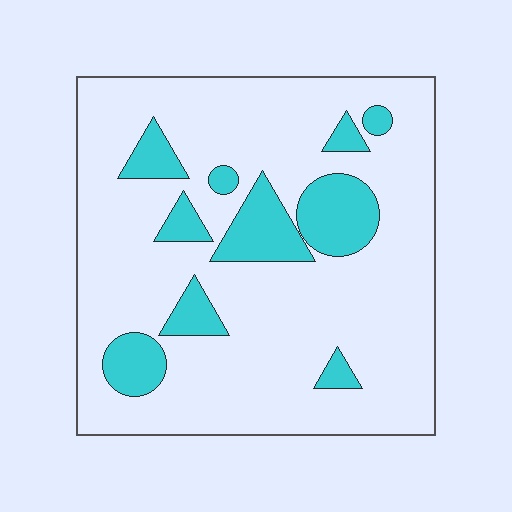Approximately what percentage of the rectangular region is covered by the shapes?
Approximately 20%.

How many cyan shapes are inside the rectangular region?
10.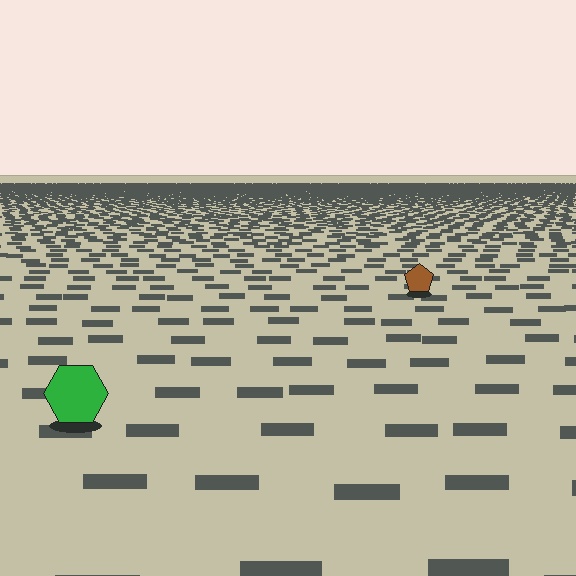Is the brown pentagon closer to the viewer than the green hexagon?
No. The green hexagon is closer — you can tell from the texture gradient: the ground texture is coarser near it.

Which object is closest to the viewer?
The green hexagon is closest. The texture marks near it are larger and more spread out.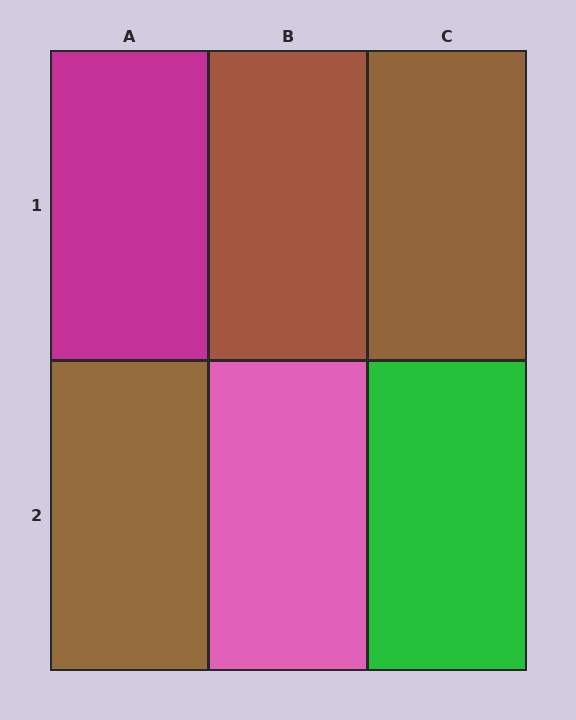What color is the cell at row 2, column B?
Pink.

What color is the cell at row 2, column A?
Brown.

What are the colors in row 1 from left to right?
Magenta, brown, brown.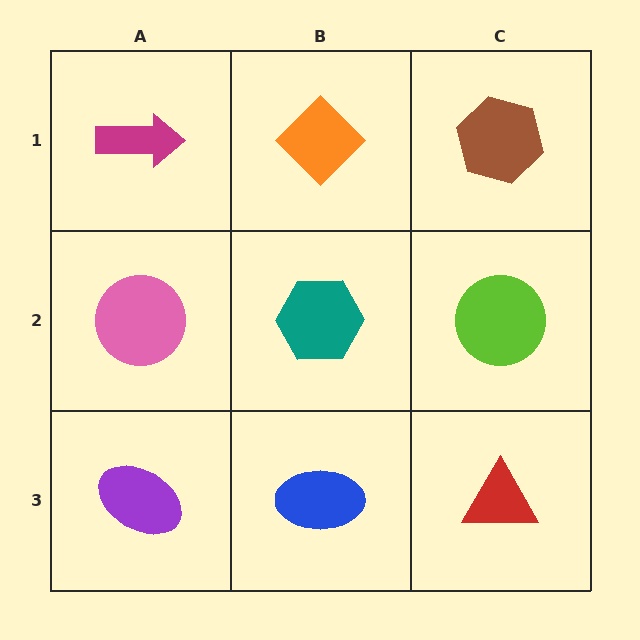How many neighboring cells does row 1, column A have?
2.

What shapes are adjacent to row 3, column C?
A lime circle (row 2, column C), a blue ellipse (row 3, column B).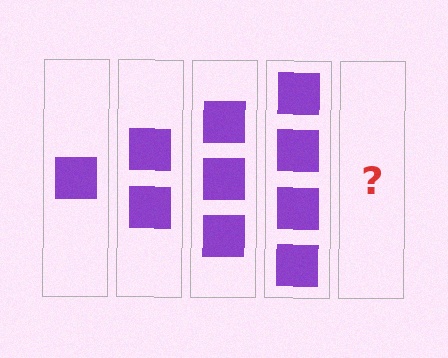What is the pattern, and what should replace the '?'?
The pattern is that each step adds one more square. The '?' should be 5 squares.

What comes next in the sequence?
The next element should be 5 squares.